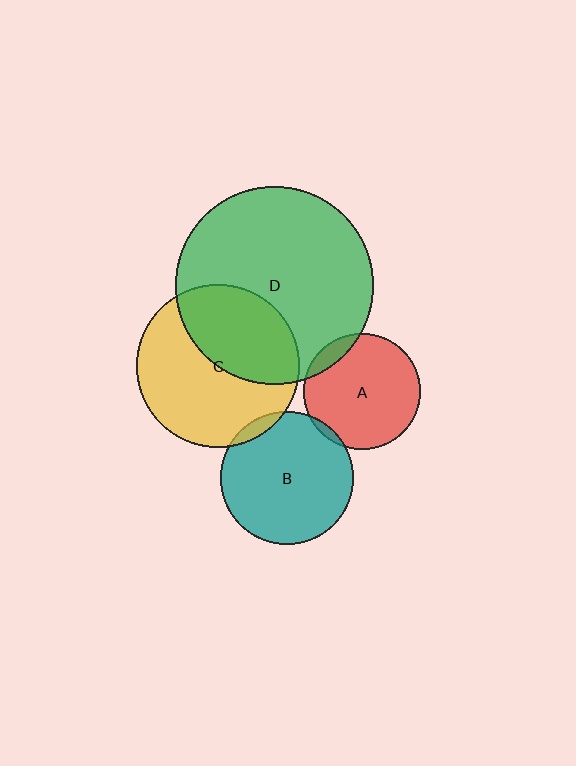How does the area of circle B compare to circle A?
Approximately 1.3 times.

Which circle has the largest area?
Circle D (green).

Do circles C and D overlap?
Yes.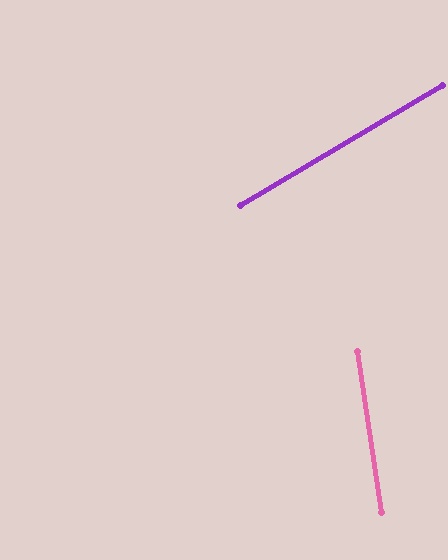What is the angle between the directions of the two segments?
Approximately 68 degrees.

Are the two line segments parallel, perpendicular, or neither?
Neither parallel nor perpendicular — they differ by about 68°.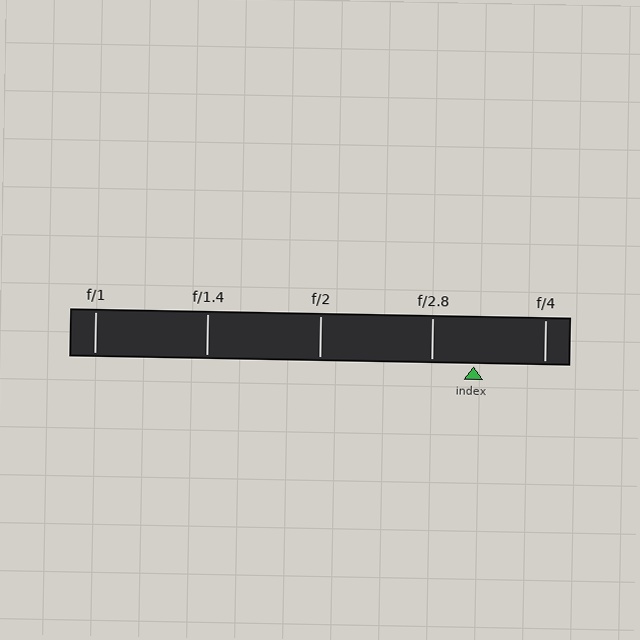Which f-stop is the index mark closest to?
The index mark is closest to f/2.8.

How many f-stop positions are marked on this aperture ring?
There are 5 f-stop positions marked.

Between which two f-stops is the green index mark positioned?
The index mark is between f/2.8 and f/4.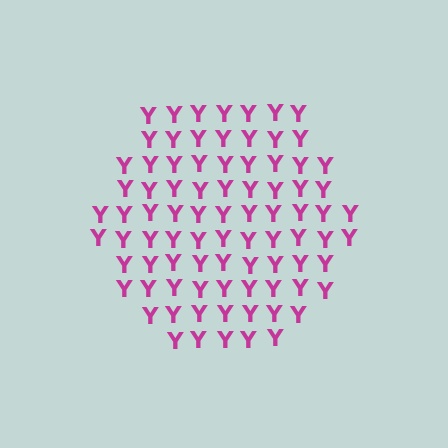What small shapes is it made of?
It is made of small letter Y's.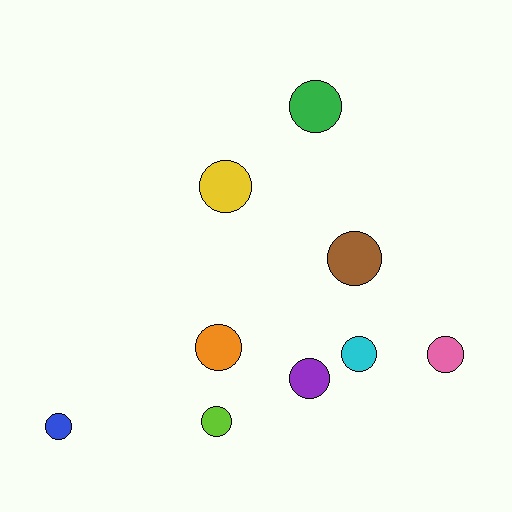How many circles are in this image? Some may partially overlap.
There are 9 circles.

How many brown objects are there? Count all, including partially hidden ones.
There is 1 brown object.